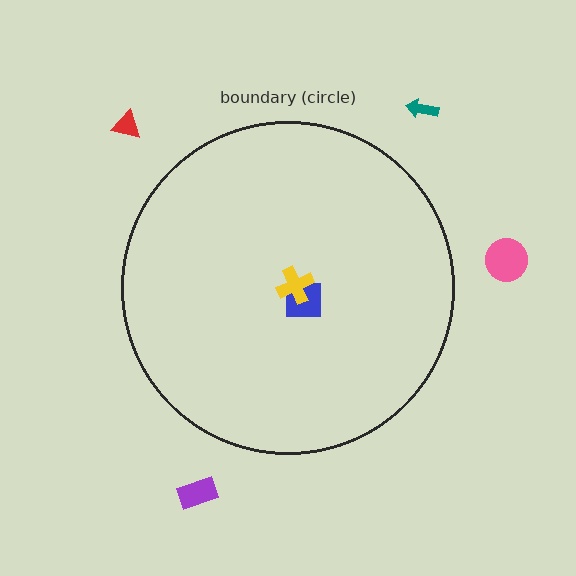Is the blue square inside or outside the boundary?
Inside.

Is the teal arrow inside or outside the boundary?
Outside.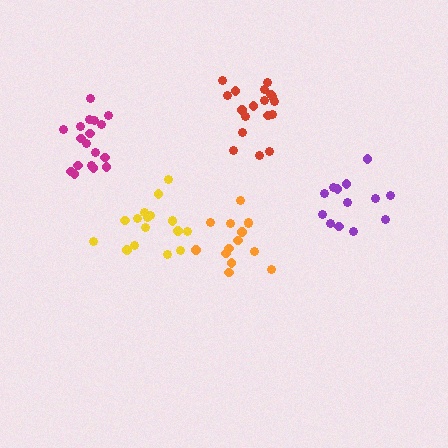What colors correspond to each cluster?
The clusters are colored: yellow, orange, purple, magenta, red.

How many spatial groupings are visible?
There are 5 spatial groupings.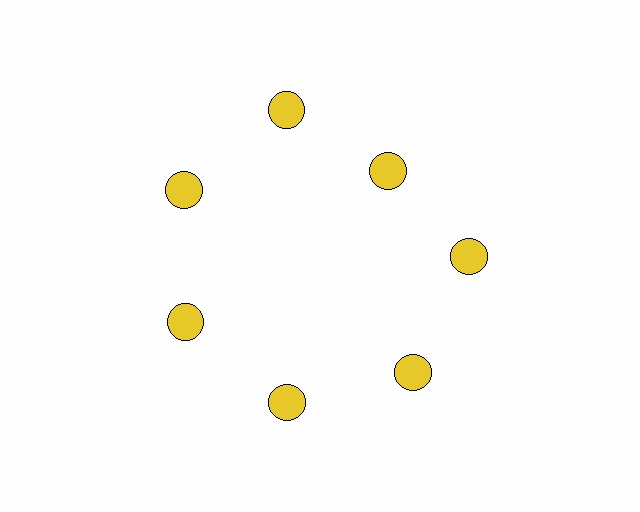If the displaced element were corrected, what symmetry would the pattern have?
It would have 7-fold rotational symmetry — the pattern would map onto itself every 51 degrees.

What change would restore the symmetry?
The symmetry would be restored by moving it outward, back onto the ring so that all 7 circles sit at equal angles and equal distance from the center.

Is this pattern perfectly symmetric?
No. The 7 yellow circles are arranged in a ring, but one element near the 1 o'clock position is pulled inward toward the center, breaking the 7-fold rotational symmetry.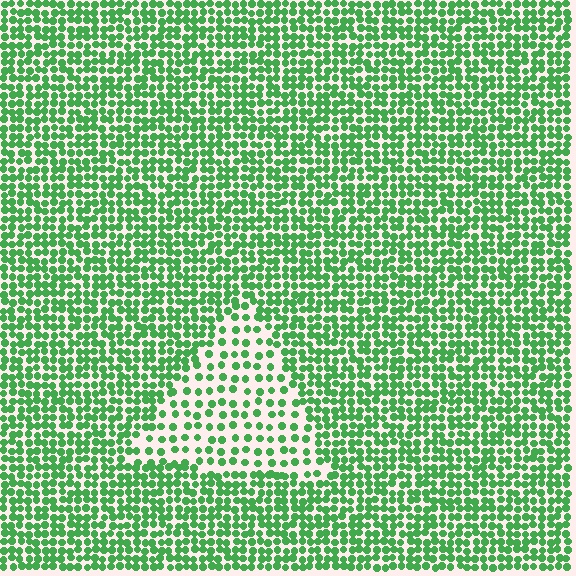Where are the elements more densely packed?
The elements are more densely packed outside the triangle boundary.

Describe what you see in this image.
The image contains small green elements arranged at two different densities. A triangle-shaped region is visible where the elements are less densely packed than the surrounding area.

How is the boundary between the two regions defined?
The boundary is defined by a change in element density (approximately 2.1x ratio). All elements are the same color, size, and shape.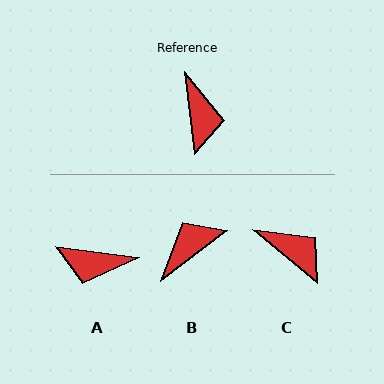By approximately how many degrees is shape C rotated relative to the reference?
Approximately 44 degrees counter-clockwise.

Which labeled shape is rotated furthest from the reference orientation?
B, about 121 degrees away.